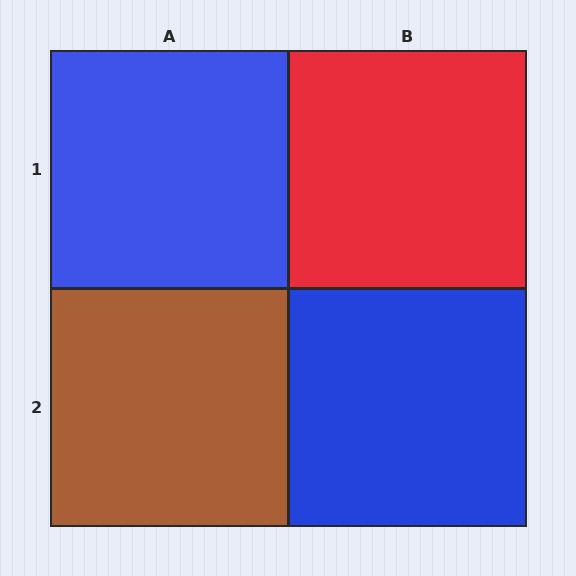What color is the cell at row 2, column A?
Brown.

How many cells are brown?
1 cell is brown.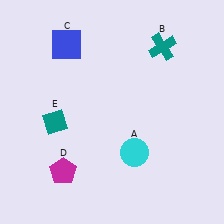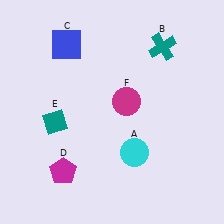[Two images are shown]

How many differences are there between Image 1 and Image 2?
There is 1 difference between the two images.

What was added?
A magenta circle (F) was added in Image 2.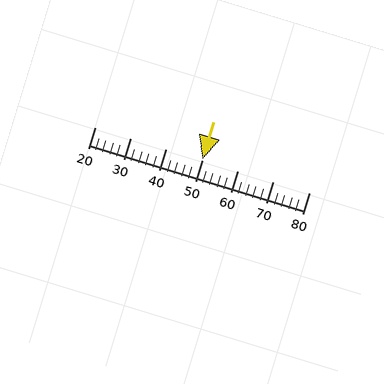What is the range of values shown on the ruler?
The ruler shows values from 20 to 80.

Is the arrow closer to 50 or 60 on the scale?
The arrow is closer to 50.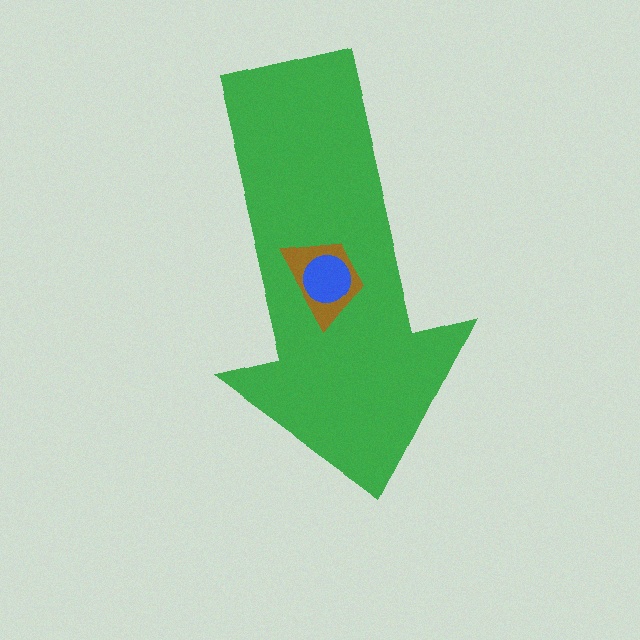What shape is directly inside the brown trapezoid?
The blue circle.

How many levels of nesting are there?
3.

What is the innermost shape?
The blue circle.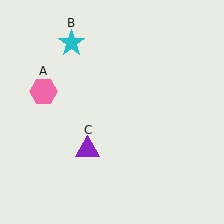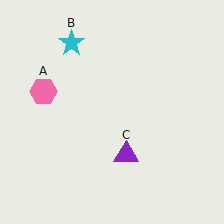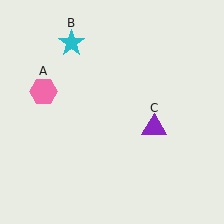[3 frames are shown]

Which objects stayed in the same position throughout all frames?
Pink hexagon (object A) and cyan star (object B) remained stationary.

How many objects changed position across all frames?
1 object changed position: purple triangle (object C).